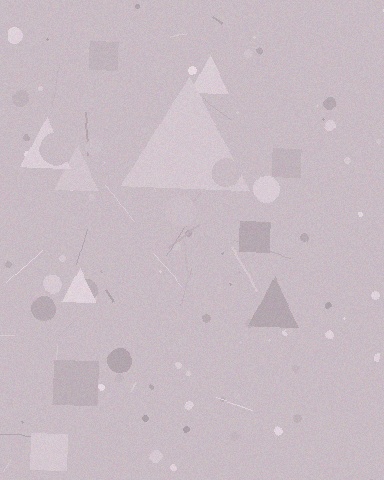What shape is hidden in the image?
A triangle is hidden in the image.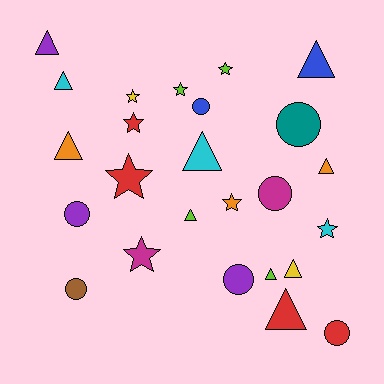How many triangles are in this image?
There are 10 triangles.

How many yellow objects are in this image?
There are 2 yellow objects.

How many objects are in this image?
There are 25 objects.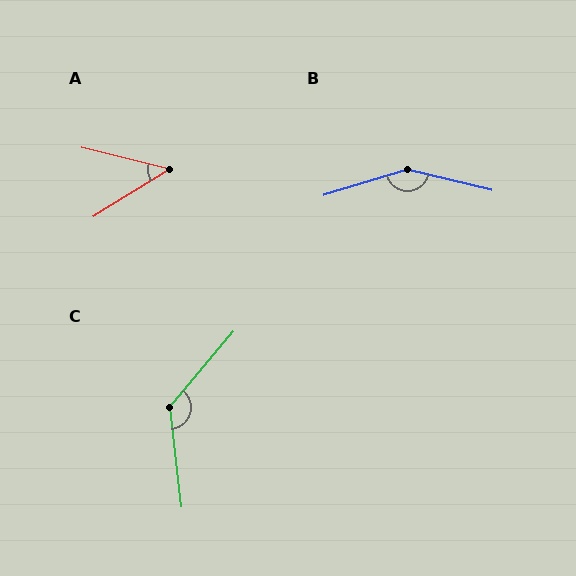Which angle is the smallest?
A, at approximately 45 degrees.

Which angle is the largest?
B, at approximately 149 degrees.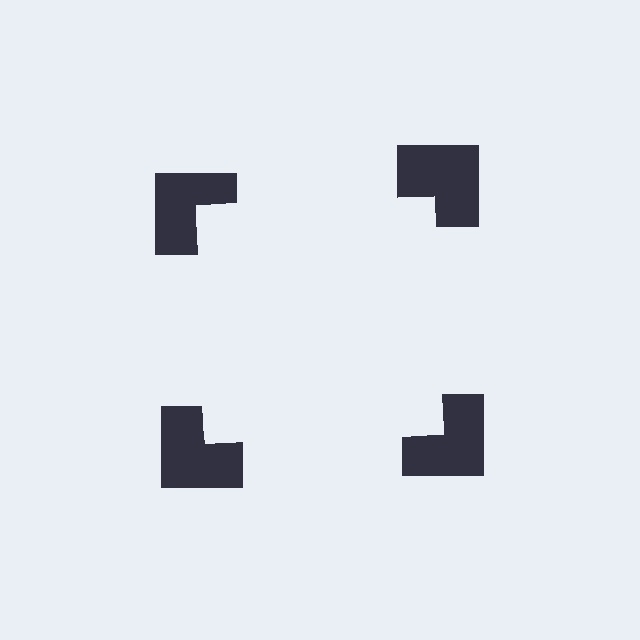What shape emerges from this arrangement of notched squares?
An illusory square — its edges are inferred from the aligned wedge cuts in the notched squares, not physically drawn.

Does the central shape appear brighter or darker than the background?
It typically appears slightly brighter than the background, even though no actual brightness change is drawn.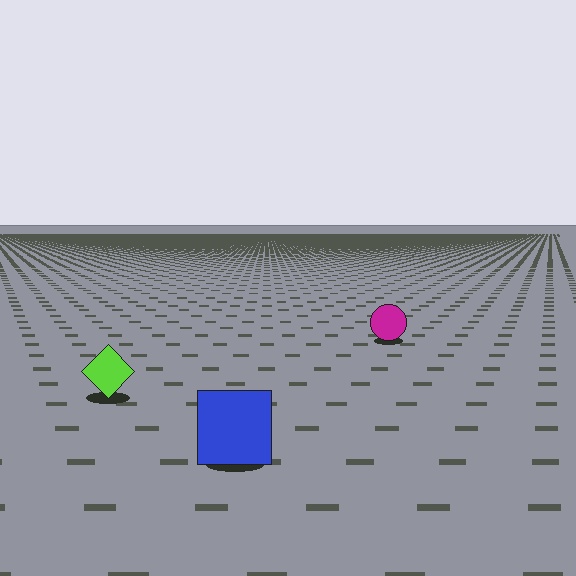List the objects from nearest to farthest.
From nearest to farthest: the blue square, the lime diamond, the magenta circle.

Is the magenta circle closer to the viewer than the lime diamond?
No. The lime diamond is closer — you can tell from the texture gradient: the ground texture is coarser near it.